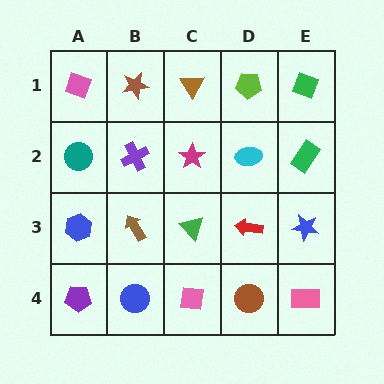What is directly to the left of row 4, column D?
A pink square.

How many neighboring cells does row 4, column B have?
3.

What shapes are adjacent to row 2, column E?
A green diamond (row 1, column E), a blue star (row 3, column E), a cyan ellipse (row 2, column D).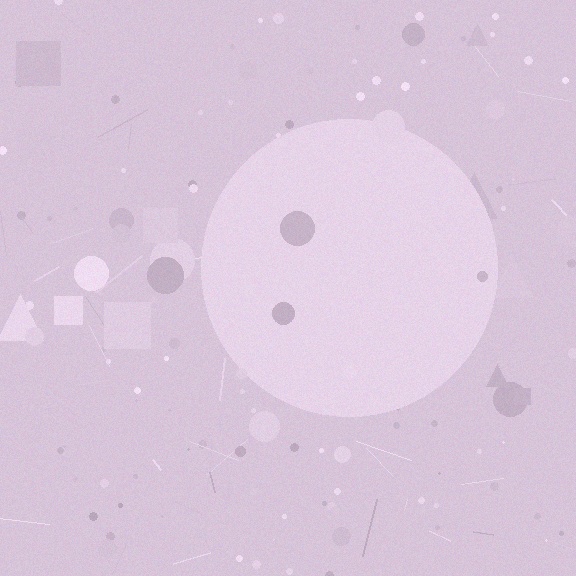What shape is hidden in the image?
A circle is hidden in the image.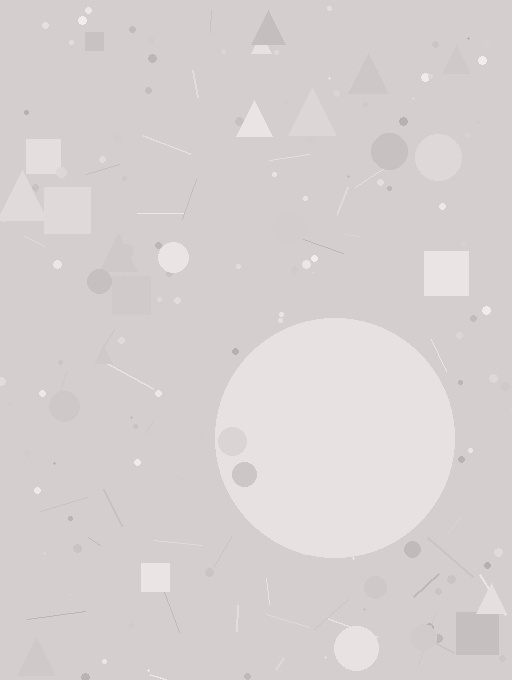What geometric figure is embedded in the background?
A circle is embedded in the background.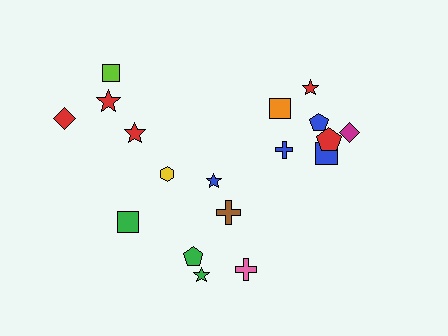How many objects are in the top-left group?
There are 4 objects.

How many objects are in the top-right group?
There are 7 objects.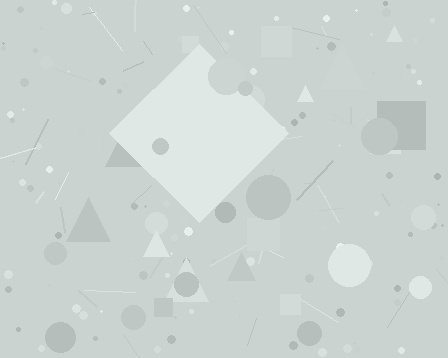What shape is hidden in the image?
A diamond is hidden in the image.